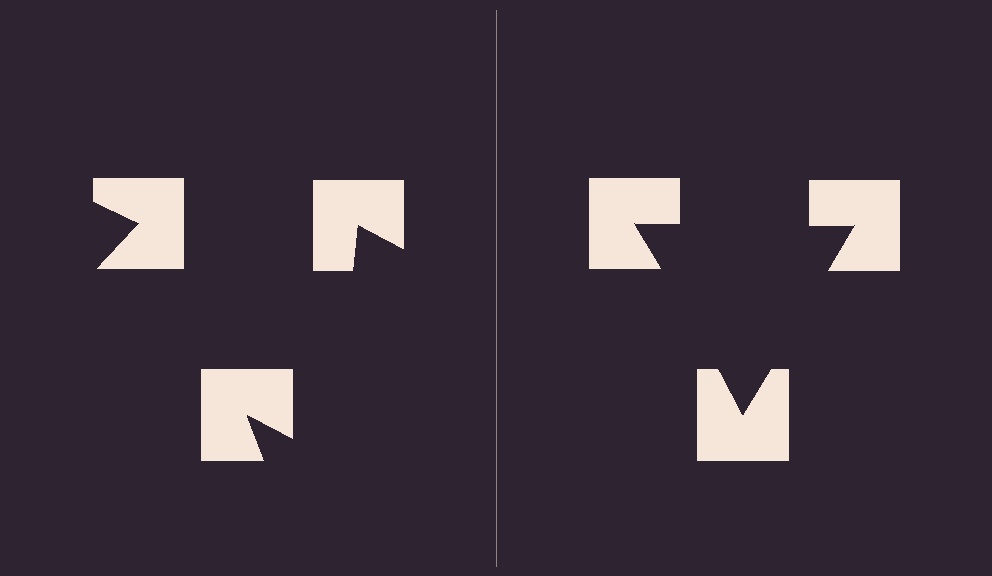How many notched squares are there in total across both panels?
6 — 3 on each side.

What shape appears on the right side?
An illusory triangle.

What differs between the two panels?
The notched squares are positioned identically on both sides; only the wedge orientations differ. On the right they align to a triangle; on the left they are misaligned.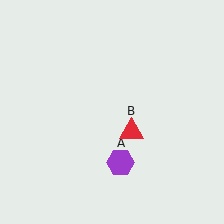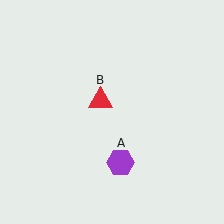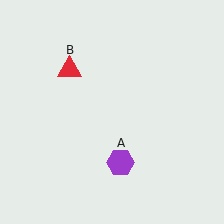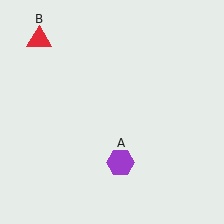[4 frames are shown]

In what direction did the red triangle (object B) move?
The red triangle (object B) moved up and to the left.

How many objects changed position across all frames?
1 object changed position: red triangle (object B).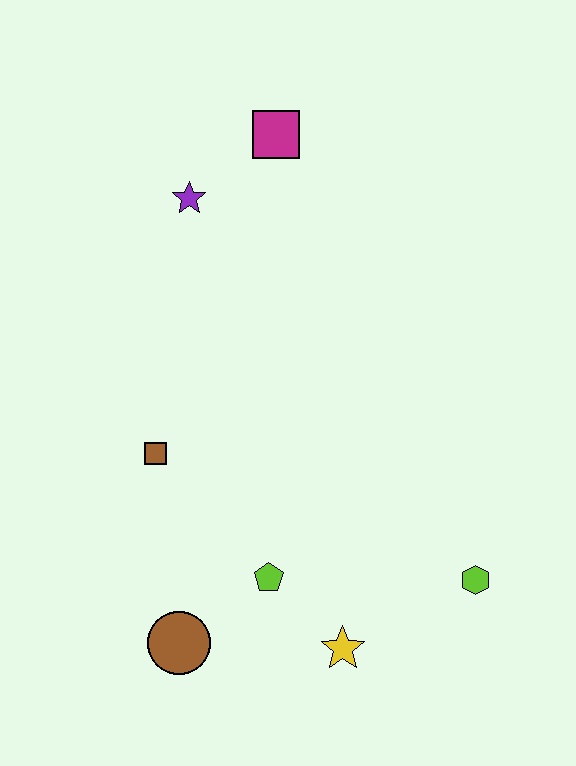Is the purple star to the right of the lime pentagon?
No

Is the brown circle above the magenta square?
No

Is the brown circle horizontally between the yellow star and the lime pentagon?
No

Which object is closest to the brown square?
The lime pentagon is closest to the brown square.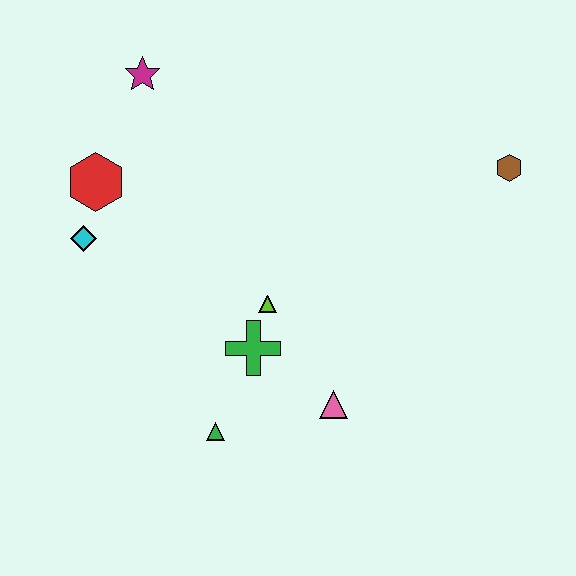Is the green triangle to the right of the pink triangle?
No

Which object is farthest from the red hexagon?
The brown hexagon is farthest from the red hexagon.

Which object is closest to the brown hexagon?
The lime triangle is closest to the brown hexagon.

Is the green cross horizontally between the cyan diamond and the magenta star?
No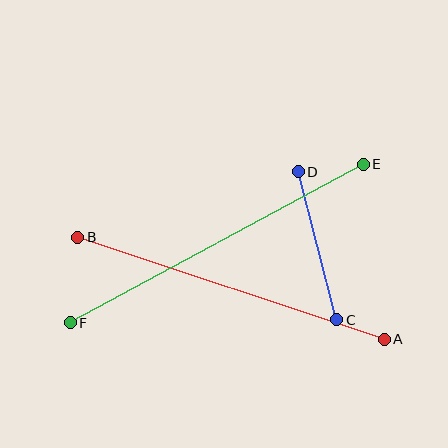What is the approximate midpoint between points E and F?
The midpoint is at approximately (217, 243) pixels.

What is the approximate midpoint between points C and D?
The midpoint is at approximately (317, 246) pixels.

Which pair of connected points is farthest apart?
Points E and F are farthest apart.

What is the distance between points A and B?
The distance is approximately 323 pixels.